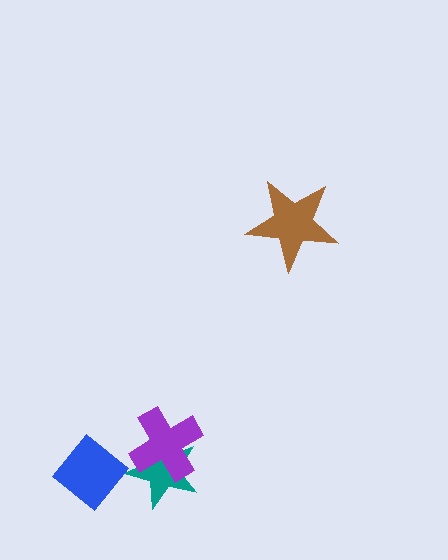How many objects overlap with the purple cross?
1 object overlaps with the purple cross.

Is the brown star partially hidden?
No, no other shape covers it.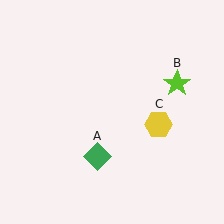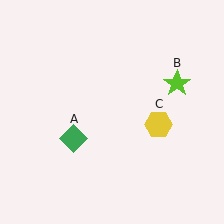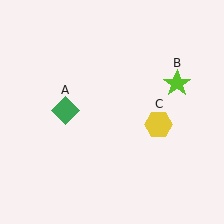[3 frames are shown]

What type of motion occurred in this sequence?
The green diamond (object A) rotated clockwise around the center of the scene.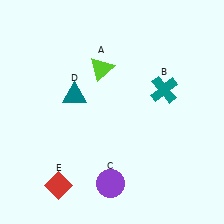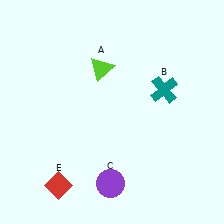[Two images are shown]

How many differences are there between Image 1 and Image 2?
There is 1 difference between the two images.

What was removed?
The teal triangle (D) was removed in Image 2.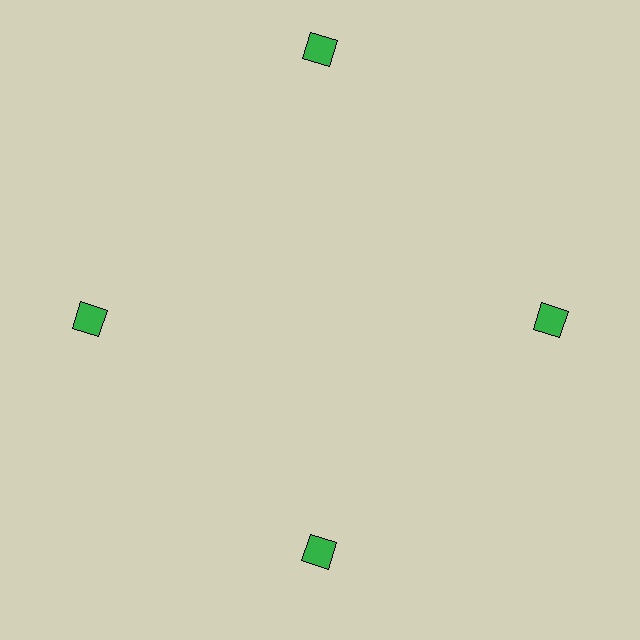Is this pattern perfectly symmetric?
No. The 4 green diamonds are arranged in a ring, but one element near the 12 o'clock position is pushed outward from the center, breaking the 4-fold rotational symmetry.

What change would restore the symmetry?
The symmetry would be restored by moving it inward, back onto the ring so that all 4 diamonds sit at equal angles and equal distance from the center.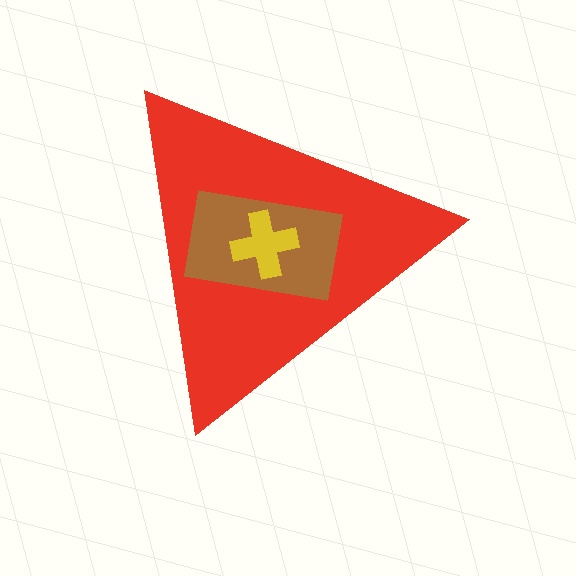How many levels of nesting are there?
3.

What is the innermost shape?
The yellow cross.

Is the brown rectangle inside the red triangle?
Yes.